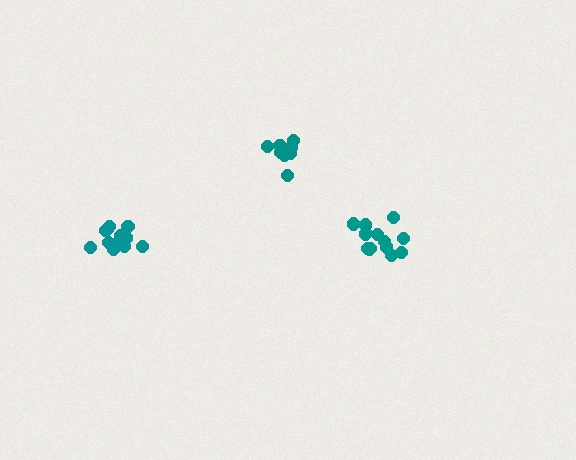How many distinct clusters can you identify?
There are 3 distinct clusters.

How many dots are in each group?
Group 1: 9 dots, Group 2: 13 dots, Group 3: 14 dots (36 total).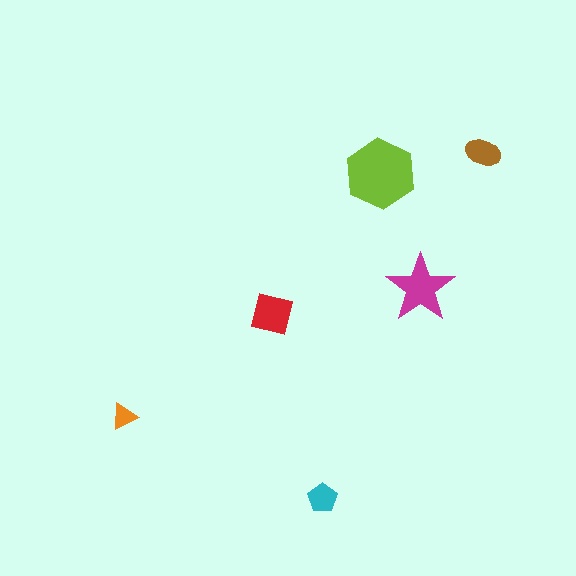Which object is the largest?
The lime hexagon.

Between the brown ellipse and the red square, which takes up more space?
The red square.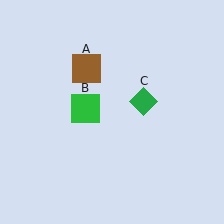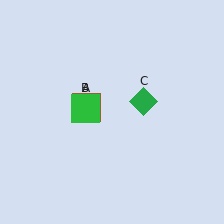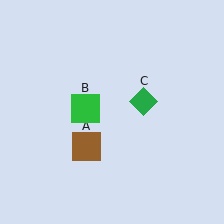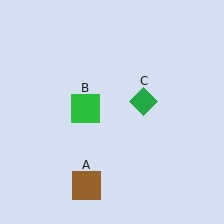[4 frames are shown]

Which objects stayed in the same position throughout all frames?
Green square (object B) and green diamond (object C) remained stationary.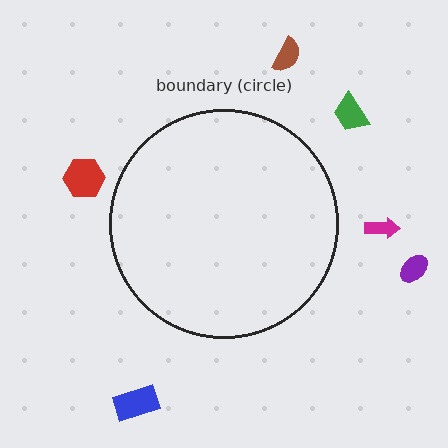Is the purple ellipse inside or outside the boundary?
Outside.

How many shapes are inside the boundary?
0 inside, 6 outside.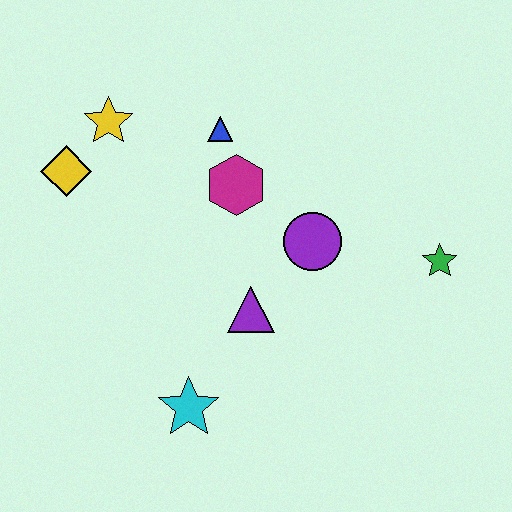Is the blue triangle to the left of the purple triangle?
Yes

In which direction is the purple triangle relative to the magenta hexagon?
The purple triangle is below the magenta hexagon.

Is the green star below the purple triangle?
No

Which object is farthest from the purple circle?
The yellow diamond is farthest from the purple circle.